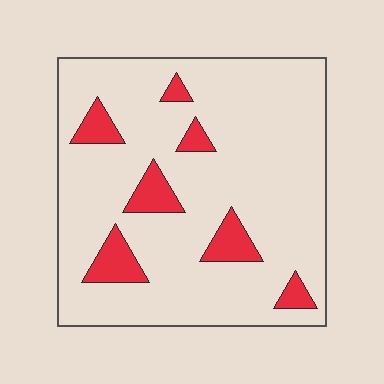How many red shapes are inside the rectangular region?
7.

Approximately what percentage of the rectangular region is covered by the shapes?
Approximately 15%.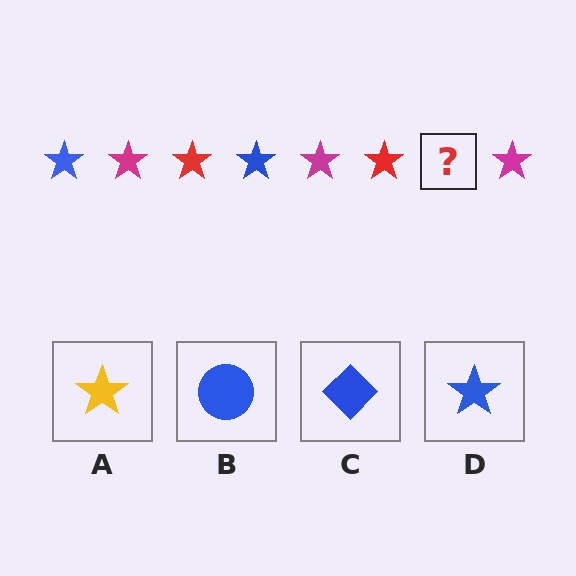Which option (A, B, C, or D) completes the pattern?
D.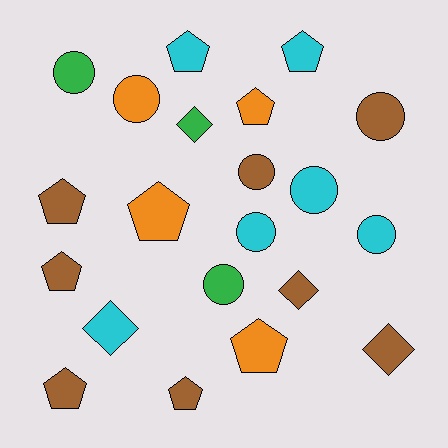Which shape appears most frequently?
Pentagon, with 9 objects.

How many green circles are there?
There are 2 green circles.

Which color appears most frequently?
Brown, with 8 objects.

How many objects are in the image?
There are 21 objects.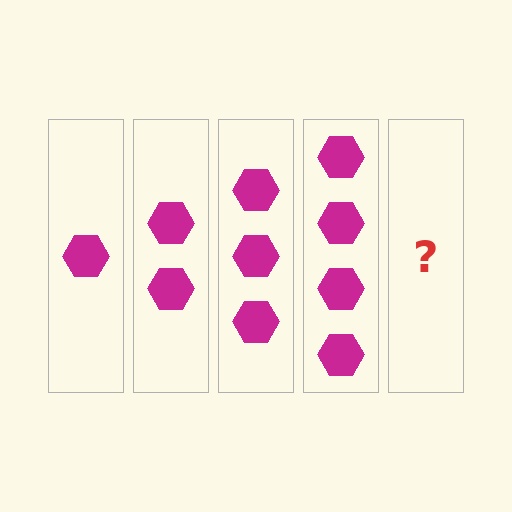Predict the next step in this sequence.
The next step is 5 hexagons.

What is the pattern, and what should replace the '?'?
The pattern is that each step adds one more hexagon. The '?' should be 5 hexagons.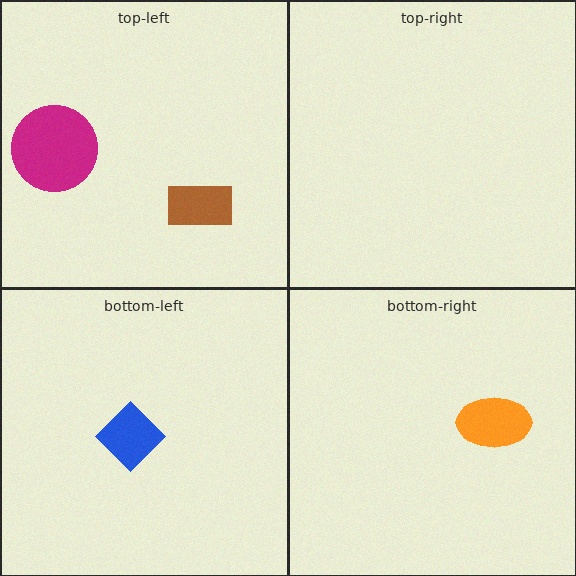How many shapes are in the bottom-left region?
1.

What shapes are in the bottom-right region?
The orange ellipse.